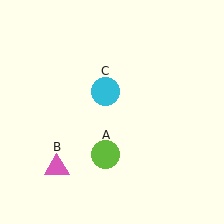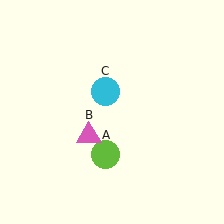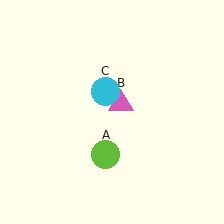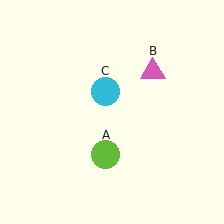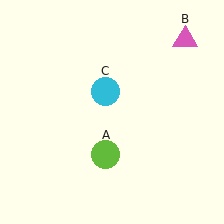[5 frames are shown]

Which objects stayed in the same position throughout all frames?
Lime circle (object A) and cyan circle (object C) remained stationary.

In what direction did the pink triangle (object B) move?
The pink triangle (object B) moved up and to the right.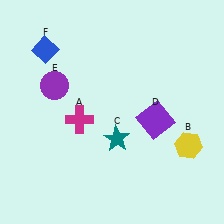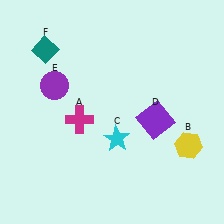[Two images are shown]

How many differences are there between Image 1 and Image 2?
There are 2 differences between the two images.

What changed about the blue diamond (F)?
In Image 1, F is blue. In Image 2, it changed to teal.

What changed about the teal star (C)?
In Image 1, C is teal. In Image 2, it changed to cyan.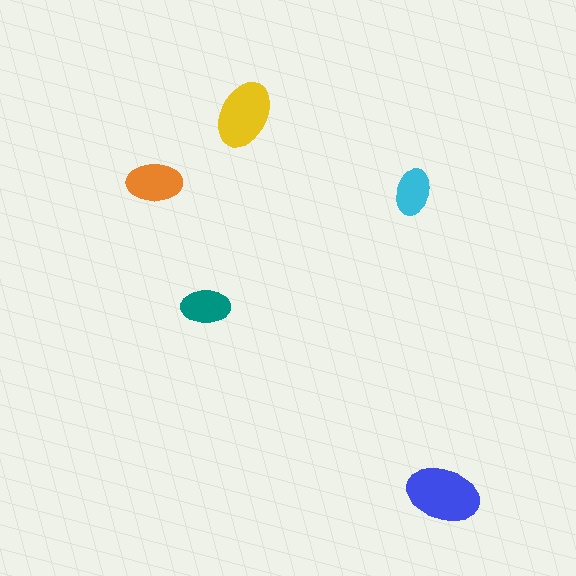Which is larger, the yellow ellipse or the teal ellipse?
The yellow one.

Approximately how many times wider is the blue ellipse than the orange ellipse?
About 1.5 times wider.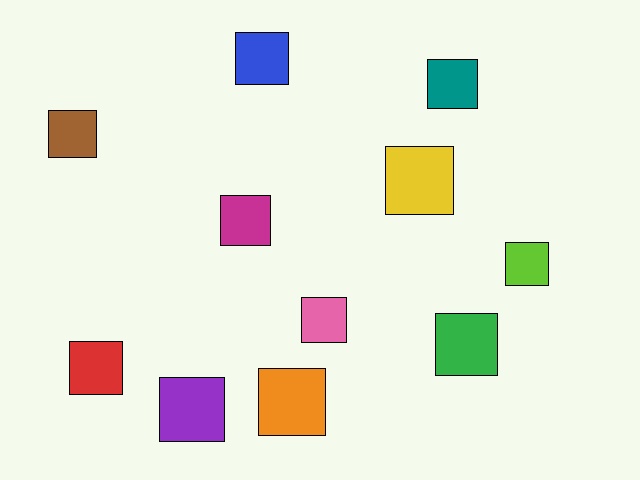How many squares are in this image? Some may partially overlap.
There are 11 squares.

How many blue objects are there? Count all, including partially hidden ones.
There is 1 blue object.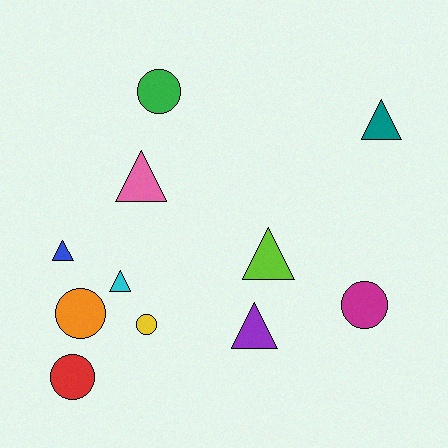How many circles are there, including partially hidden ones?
There are 5 circles.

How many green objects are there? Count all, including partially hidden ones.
There is 1 green object.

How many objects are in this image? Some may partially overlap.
There are 11 objects.